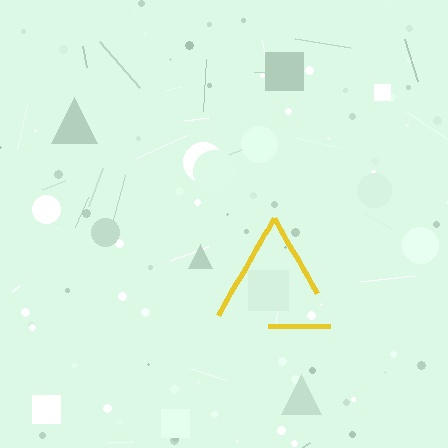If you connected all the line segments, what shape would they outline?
They would outline a triangle.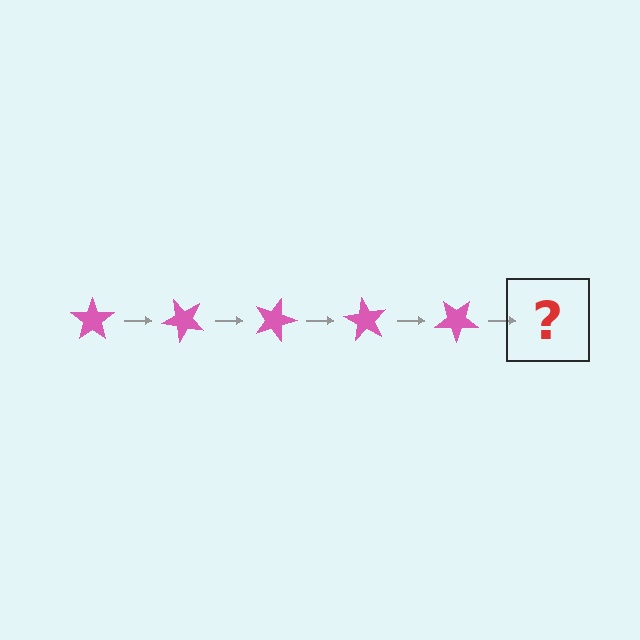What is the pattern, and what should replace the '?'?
The pattern is that the star rotates 45 degrees each step. The '?' should be a pink star rotated 225 degrees.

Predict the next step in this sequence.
The next step is a pink star rotated 225 degrees.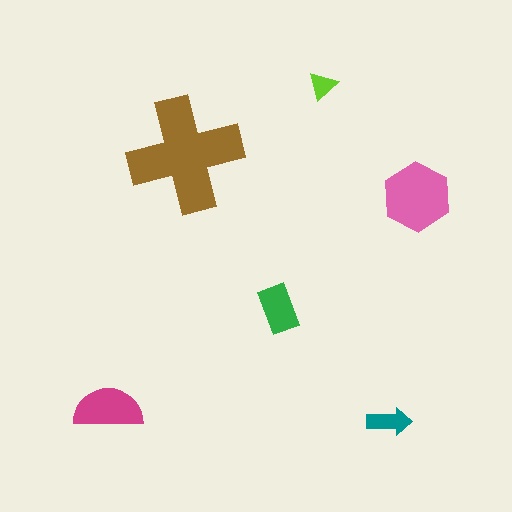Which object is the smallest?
The lime triangle.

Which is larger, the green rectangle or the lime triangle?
The green rectangle.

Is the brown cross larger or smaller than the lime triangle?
Larger.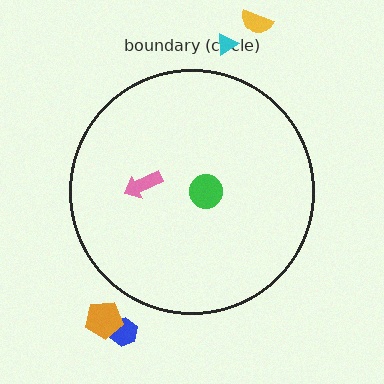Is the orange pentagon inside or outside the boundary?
Outside.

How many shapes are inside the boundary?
2 inside, 4 outside.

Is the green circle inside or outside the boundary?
Inside.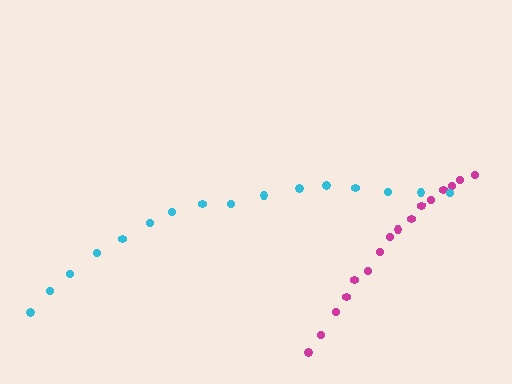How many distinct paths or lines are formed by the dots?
There are 2 distinct paths.